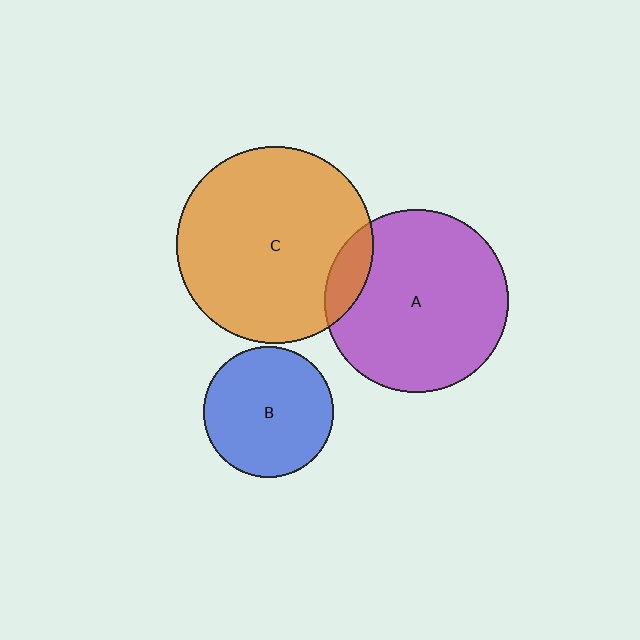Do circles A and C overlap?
Yes.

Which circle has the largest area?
Circle C (orange).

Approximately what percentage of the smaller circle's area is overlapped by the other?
Approximately 10%.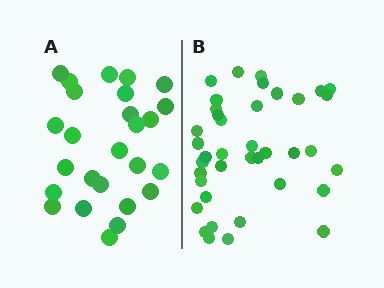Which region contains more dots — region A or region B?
Region B (the right region) has more dots.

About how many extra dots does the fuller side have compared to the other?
Region B has approximately 15 more dots than region A.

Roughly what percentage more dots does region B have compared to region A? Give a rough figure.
About 50% more.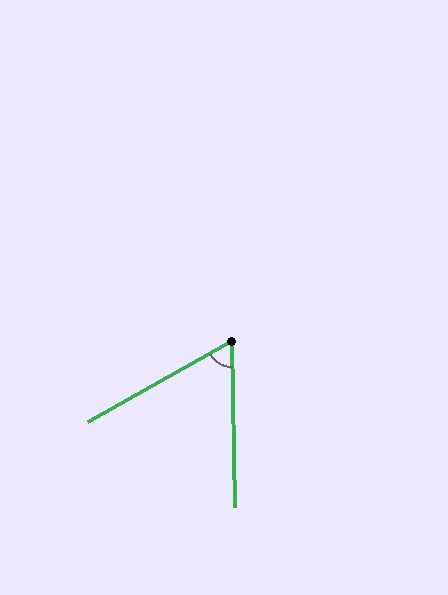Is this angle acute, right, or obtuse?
It is acute.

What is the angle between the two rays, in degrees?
Approximately 62 degrees.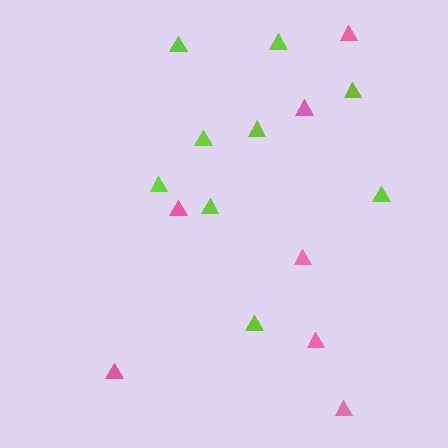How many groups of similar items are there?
There are 2 groups: one group of pink triangles (7) and one group of lime triangles (9).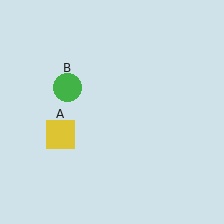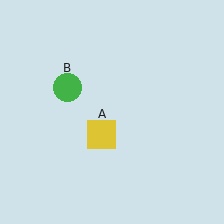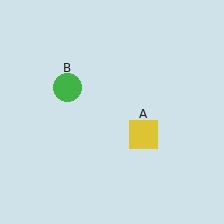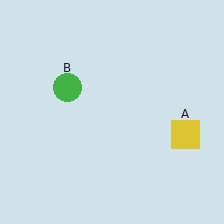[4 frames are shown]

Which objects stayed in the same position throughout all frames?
Green circle (object B) remained stationary.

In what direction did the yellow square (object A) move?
The yellow square (object A) moved right.